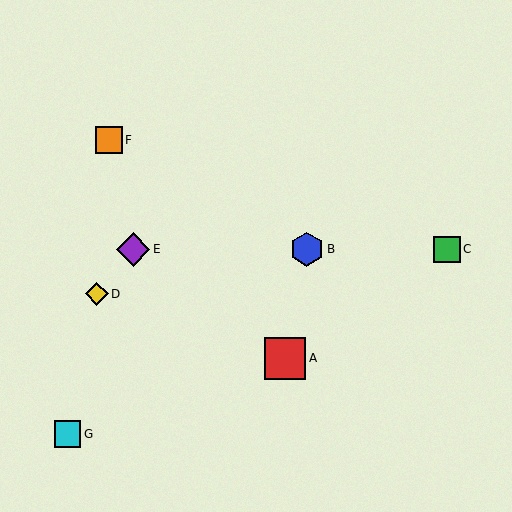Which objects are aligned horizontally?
Objects B, C, E are aligned horizontally.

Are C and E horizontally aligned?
Yes, both are at y≈249.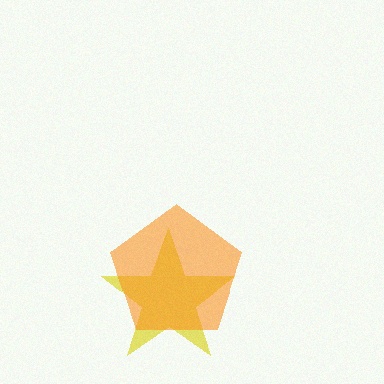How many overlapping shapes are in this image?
There are 2 overlapping shapes in the image.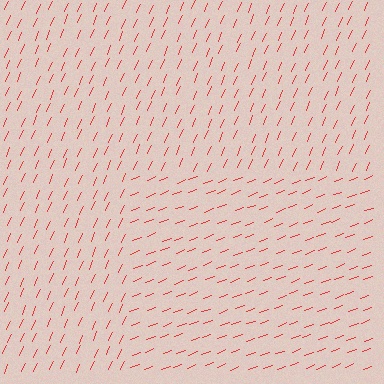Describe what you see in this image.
The image is filled with small red line segments. A rectangle region in the image has lines oriented differently from the surrounding lines, creating a visible texture boundary.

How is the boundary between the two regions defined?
The boundary is defined purely by a change in line orientation (approximately 45 degrees difference). All lines are the same color and thickness.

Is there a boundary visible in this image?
Yes, there is a texture boundary formed by a change in line orientation.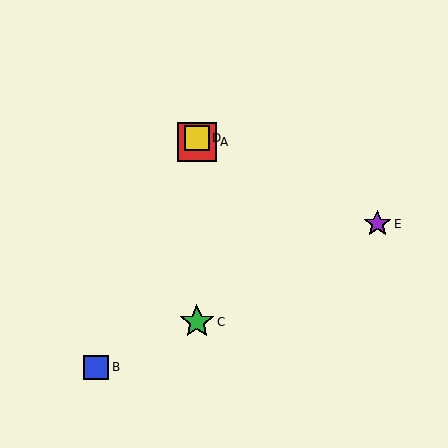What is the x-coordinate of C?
Object C is at x≈197.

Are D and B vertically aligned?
No, D is at x≈197 and B is at x≈96.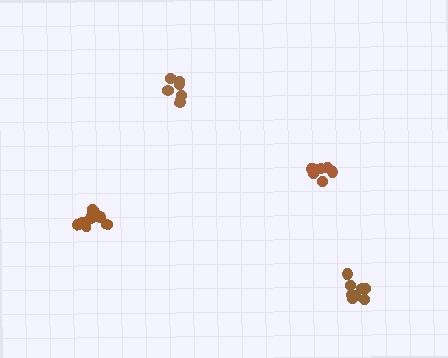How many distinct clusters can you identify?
There are 4 distinct clusters.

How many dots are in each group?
Group 1: 10 dots, Group 2: 7 dots, Group 3: 6 dots, Group 4: 8 dots (31 total).